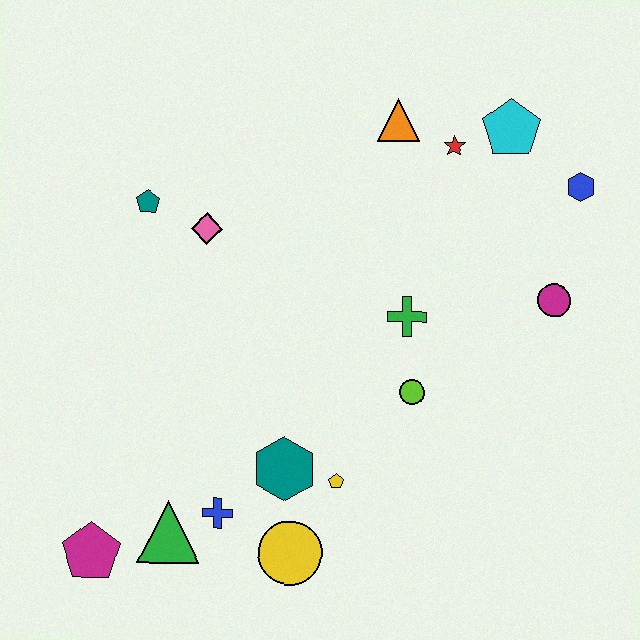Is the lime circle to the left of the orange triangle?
No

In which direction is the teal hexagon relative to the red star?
The teal hexagon is below the red star.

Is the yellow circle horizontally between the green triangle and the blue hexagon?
Yes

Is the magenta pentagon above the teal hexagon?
No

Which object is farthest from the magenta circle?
The magenta pentagon is farthest from the magenta circle.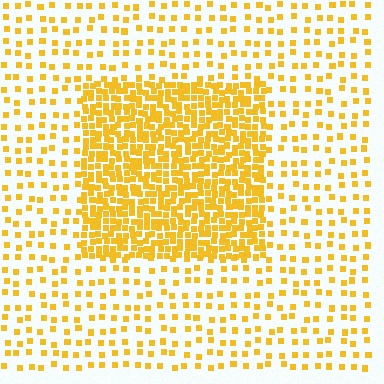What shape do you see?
I see a rectangle.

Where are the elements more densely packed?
The elements are more densely packed inside the rectangle boundary.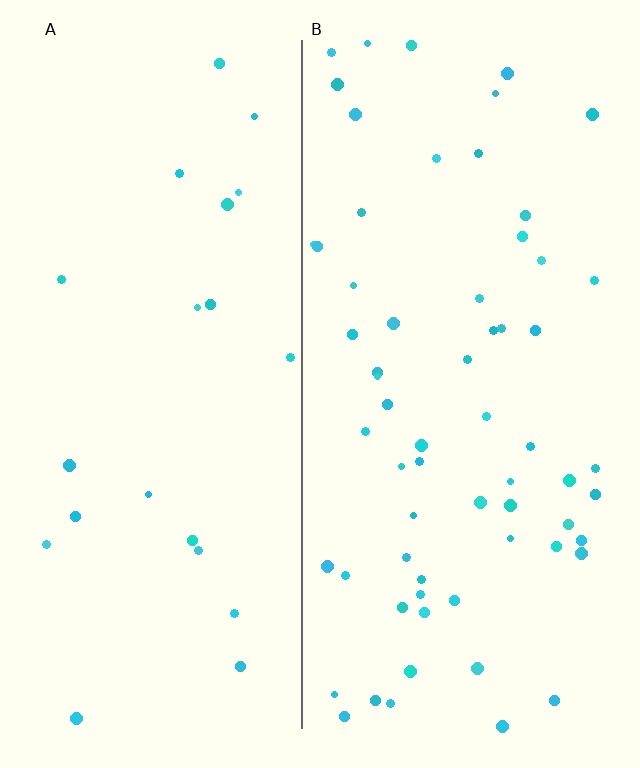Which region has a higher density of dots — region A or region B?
B (the right).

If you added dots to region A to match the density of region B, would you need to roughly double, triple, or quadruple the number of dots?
Approximately triple.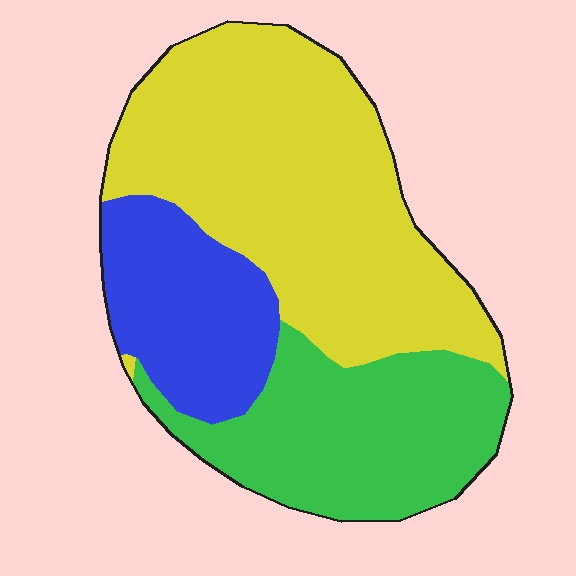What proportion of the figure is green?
Green covers 29% of the figure.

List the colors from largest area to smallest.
From largest to smallest: yellow, green, blue.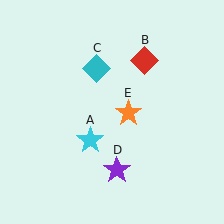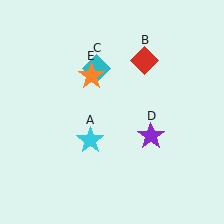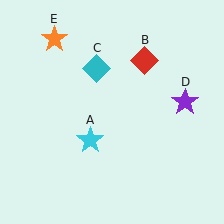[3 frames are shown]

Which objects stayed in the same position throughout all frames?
Cyan star (object A) and red diamond (object B) and cyan diamond (object C) remained stationary.